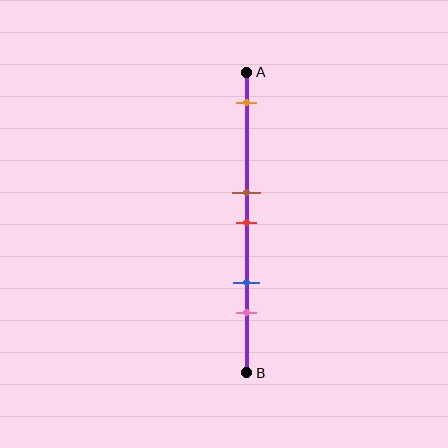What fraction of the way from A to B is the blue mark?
The blue mark is approximately 70% (0.7) of the way from A to B.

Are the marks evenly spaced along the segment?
No, the marks are not evenly spaced.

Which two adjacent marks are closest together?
The brown and red marks are the closest adjacent pair.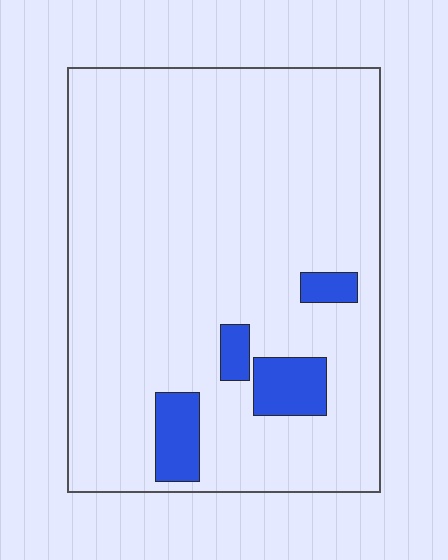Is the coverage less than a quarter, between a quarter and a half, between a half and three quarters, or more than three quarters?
Less than a quarter.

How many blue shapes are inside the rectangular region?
4.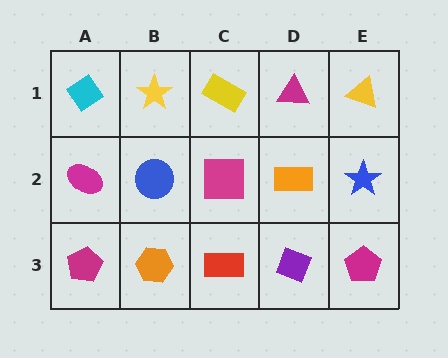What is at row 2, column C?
A magenta square.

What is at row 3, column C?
A red rectangle.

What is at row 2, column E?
A blue star.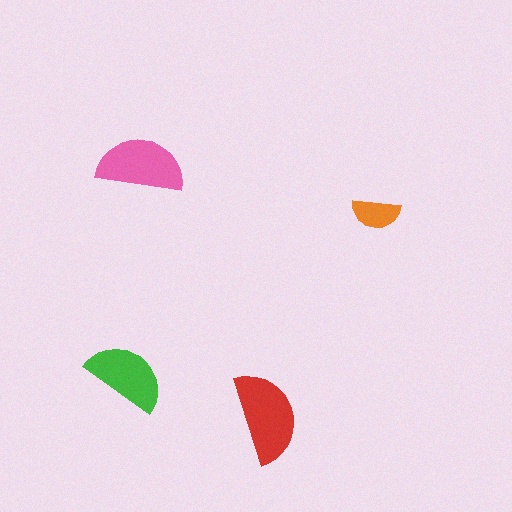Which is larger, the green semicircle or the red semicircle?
The red one.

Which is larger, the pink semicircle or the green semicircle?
The pink one.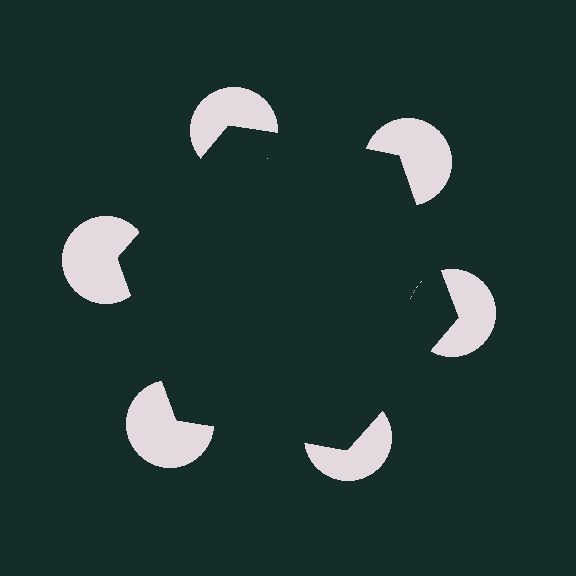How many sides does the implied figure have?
6 sides.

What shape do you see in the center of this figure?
An illusory hexagon — its edges are inferred from the aligned wedge cuts in the pac-man discs, not physically drawn.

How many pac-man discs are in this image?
There are 6 — one at each vertex of the illusory hexagon.